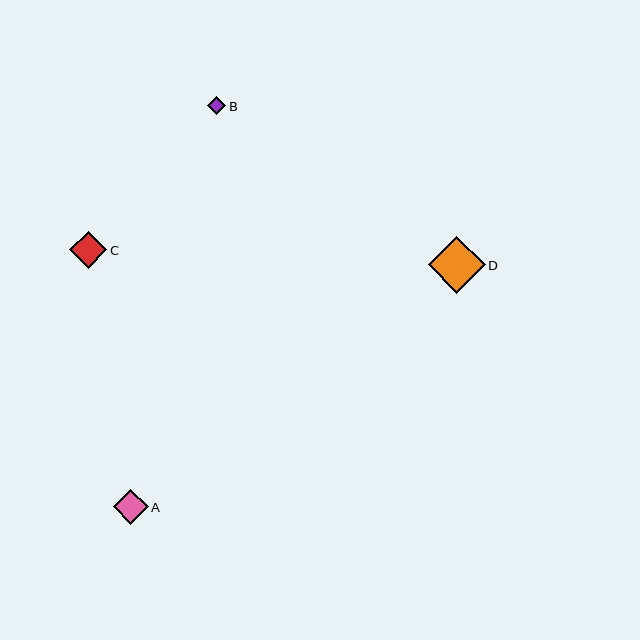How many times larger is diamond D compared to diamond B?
Diamond D is approximately 3.1 times the size of diamond B.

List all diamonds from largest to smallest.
From largest to smallest: D, C, A, B.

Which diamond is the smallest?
Diamond B is the smallest with a size of approximately 18 pixels.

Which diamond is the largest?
Diamond D is the largest with a size of approximately 57 pixels.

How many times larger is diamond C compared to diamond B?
Diamond C is approximately 2.0 times the size of diamond B.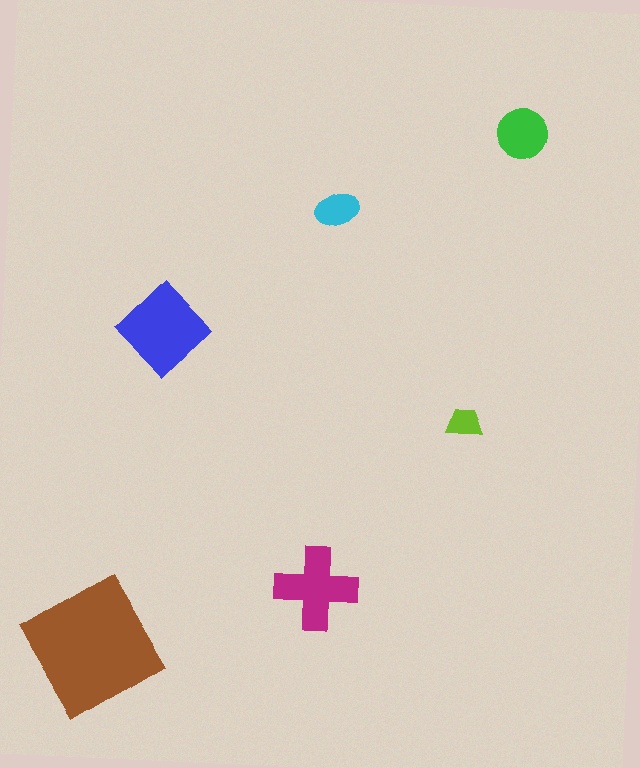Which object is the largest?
The brown diamond.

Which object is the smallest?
The lime trapezoid.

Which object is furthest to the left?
The brown diamond is leftmost.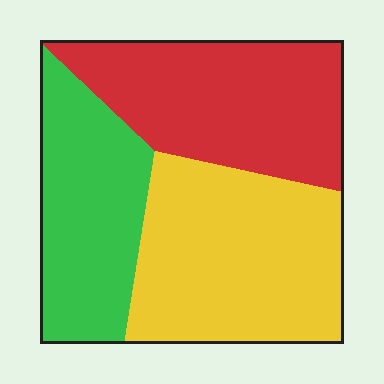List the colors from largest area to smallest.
From largest to smallest: yellow, red, green.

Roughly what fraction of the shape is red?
Red takes up about one third (1/3) of the shape.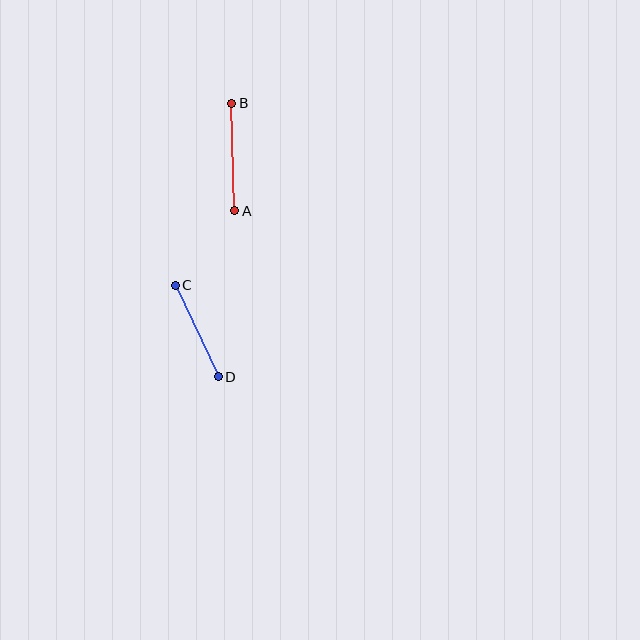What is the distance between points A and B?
The distance is approximately 107 pixels.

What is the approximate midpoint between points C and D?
The midpoint is at approximately (197, 331) pixels.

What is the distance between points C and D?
The distance is approximately 101 pixels.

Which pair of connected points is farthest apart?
Points A and B are farthest apart.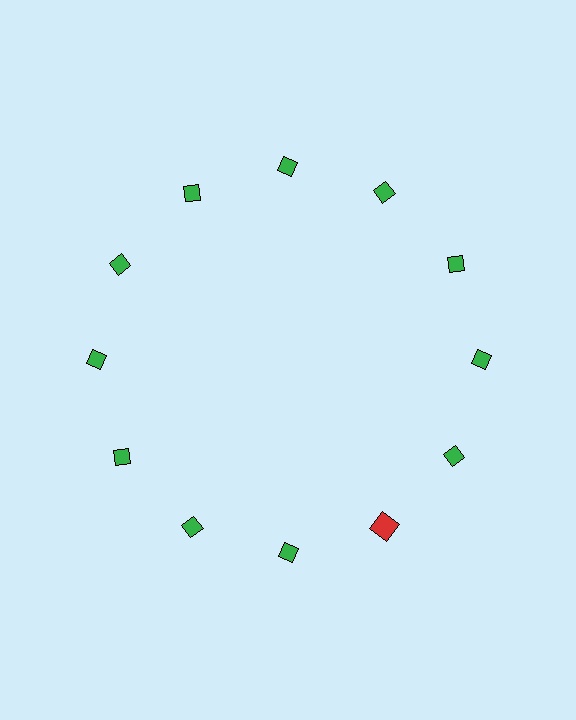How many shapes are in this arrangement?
There are 12 shapes arranged in a ring pattern.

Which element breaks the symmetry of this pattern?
The red square at roughly the 5 o'clock position breaks the symmetry. All other shapes are green diamonds.